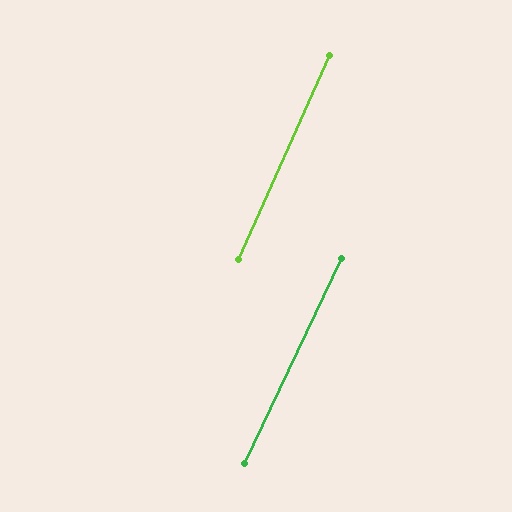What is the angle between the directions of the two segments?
Approximately 1 degree.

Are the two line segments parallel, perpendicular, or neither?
Parallel — their directions differ by only 1.1°.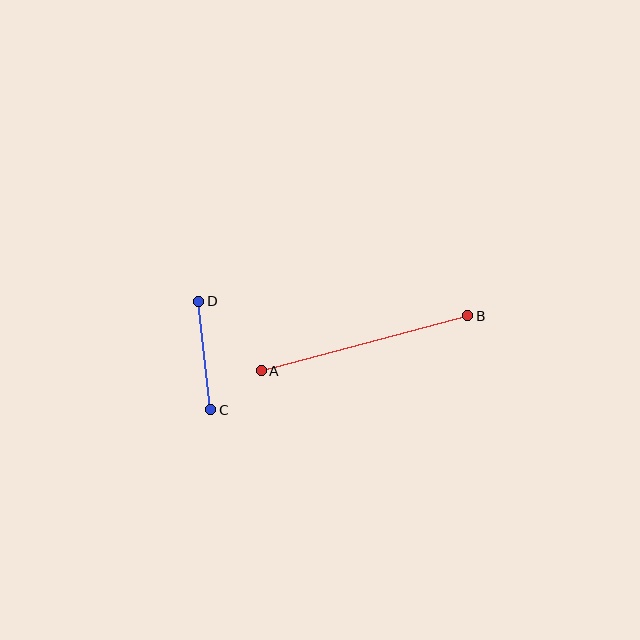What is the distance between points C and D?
The distance is approximately 109 pixels.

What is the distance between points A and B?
The distance is approximately 214 pixels.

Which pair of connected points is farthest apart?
Points A and B are farthest apart.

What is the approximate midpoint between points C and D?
The midpoint is at approximately (205, 356) pixels.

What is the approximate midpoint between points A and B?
The midpoint is at approximately (364, 343) pixels.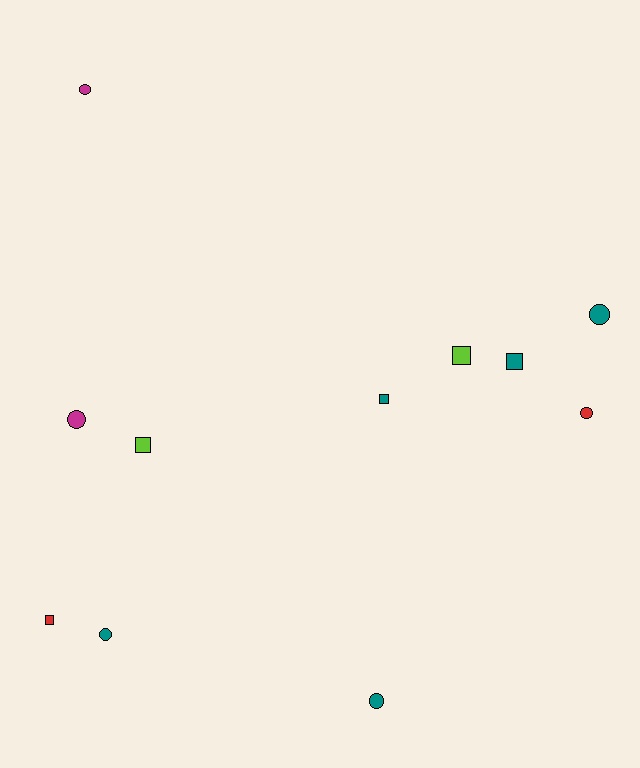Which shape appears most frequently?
Circle, with 6 objects.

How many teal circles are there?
There are 3 teal circles.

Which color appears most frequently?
Teal, with 5 objects.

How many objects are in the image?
There are 11 objects.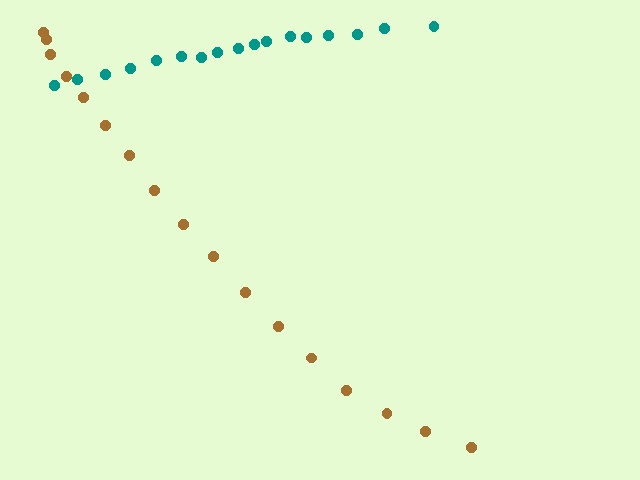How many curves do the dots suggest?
There are 2 distinct paths.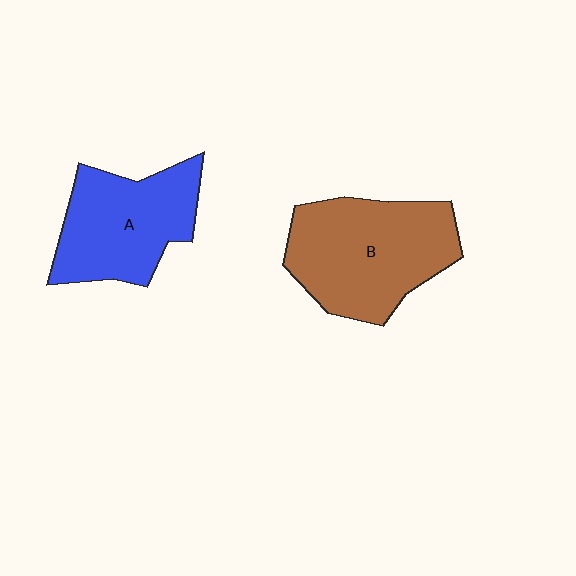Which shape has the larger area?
Shape B (brown).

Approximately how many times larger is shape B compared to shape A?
Approximately 1.2 times.